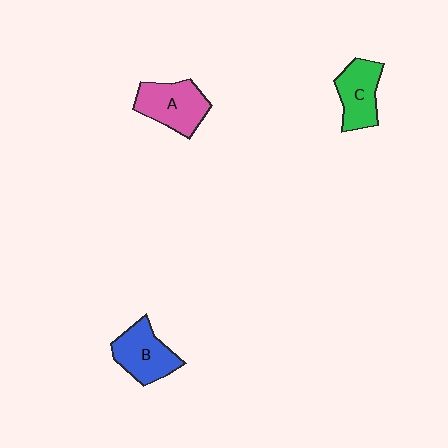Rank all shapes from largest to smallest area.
From largest to smallest: A (pink), B (blue), C (green).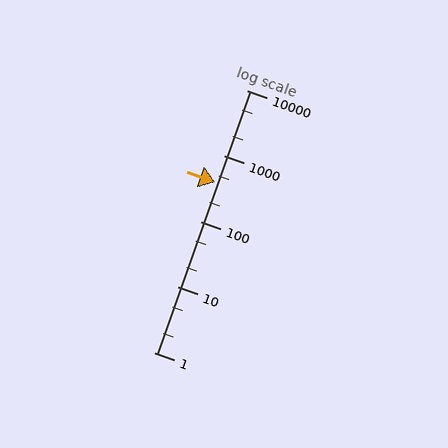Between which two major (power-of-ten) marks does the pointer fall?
The pointer is between 100 and 1000.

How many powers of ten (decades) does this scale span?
The scale spans 4 decades, from 1 to 10000.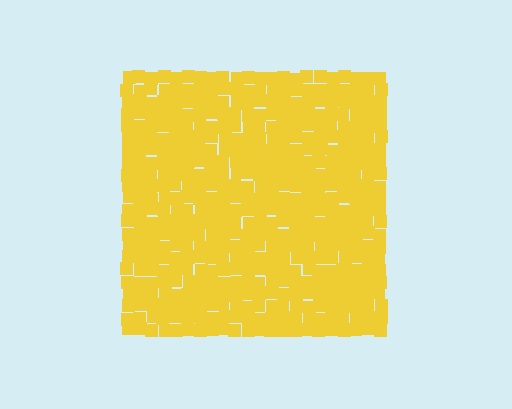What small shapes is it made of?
It is made of small squares.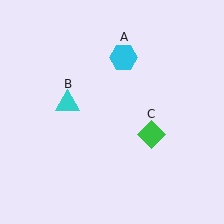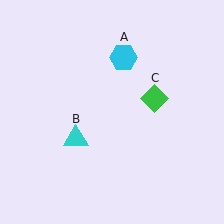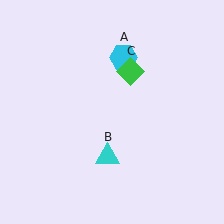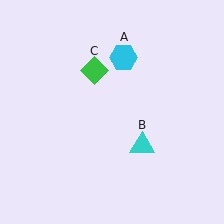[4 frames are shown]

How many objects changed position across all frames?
2 objects changed position: cyan triangle (object B), green diamond (object C).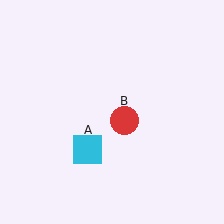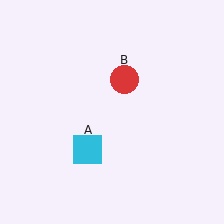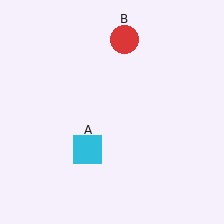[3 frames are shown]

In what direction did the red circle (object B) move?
The red circle (object B) moved up.